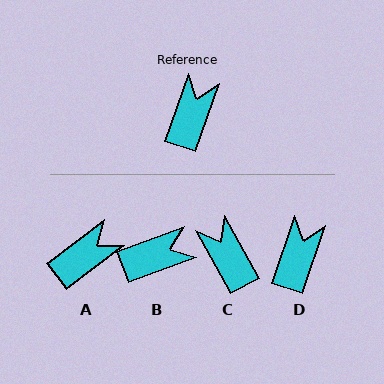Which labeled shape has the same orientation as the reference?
D.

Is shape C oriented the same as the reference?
No, it is off by about 48 degrees.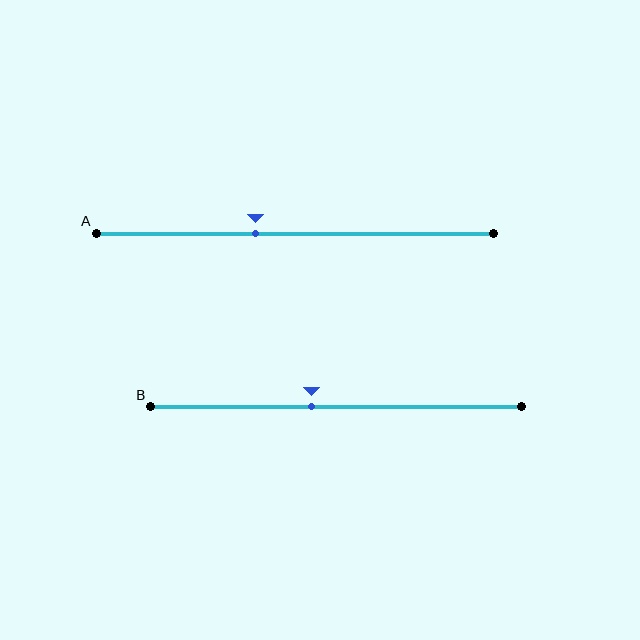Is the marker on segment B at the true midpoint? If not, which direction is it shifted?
No, the marker on segment B is shifted to the left by about 7% of the segment length.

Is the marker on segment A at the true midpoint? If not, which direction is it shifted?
No, the marker on segment A is shifted to the left by about 10% of the segment length.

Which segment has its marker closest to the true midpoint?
Segment B has its marker closest to the true midpoint.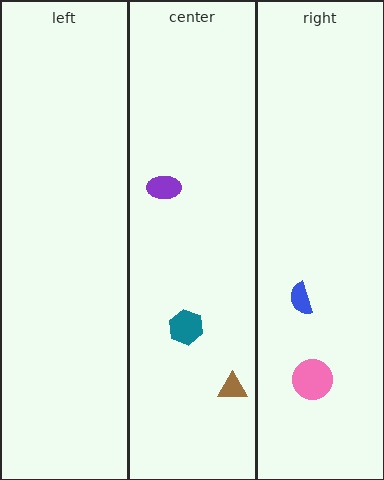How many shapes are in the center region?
3.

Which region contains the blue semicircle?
The right region.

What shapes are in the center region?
The brown triangle, the teal hexagon, the purple ellipse.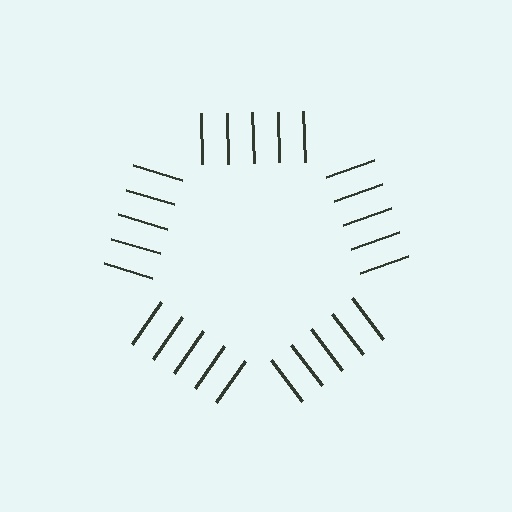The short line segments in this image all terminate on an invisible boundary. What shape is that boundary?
An illusory pentagon — the line segments terminate on its edges but no continuous stroke is drawn.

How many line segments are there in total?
25 — 5 along each of the 5 edges.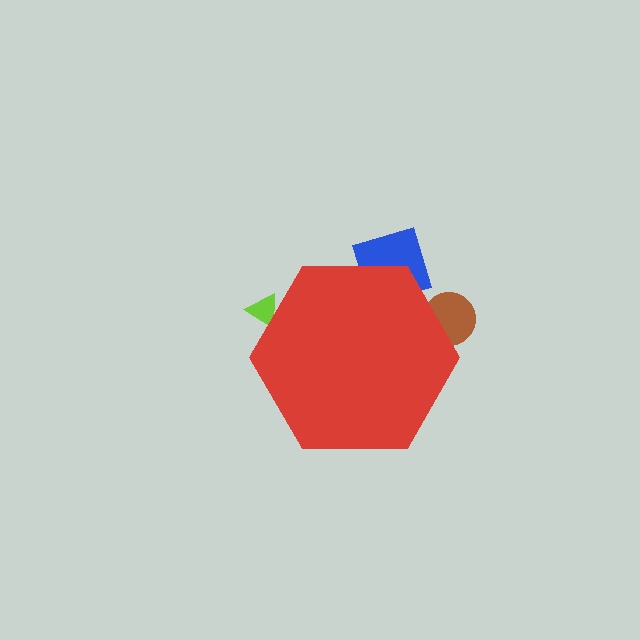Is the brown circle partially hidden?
Yes, the brown circle is partially hidden behind the red hexagon.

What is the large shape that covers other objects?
A red hexagon.